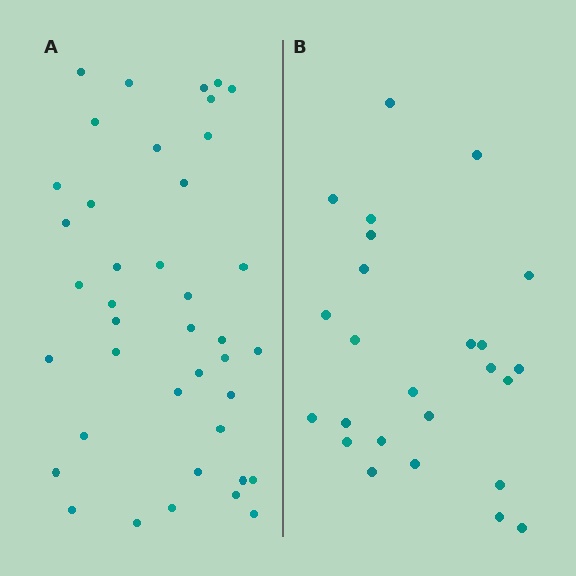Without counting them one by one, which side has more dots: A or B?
Region A (the left region) has more dots.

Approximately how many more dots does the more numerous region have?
Region A has approximately 15 more dots than region B.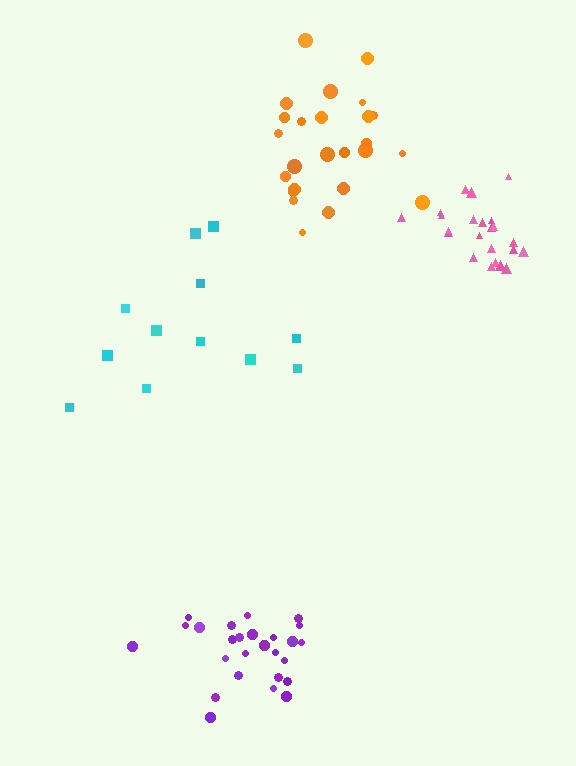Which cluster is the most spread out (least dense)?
Cyan.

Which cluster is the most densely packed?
Pink.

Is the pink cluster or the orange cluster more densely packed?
Pink.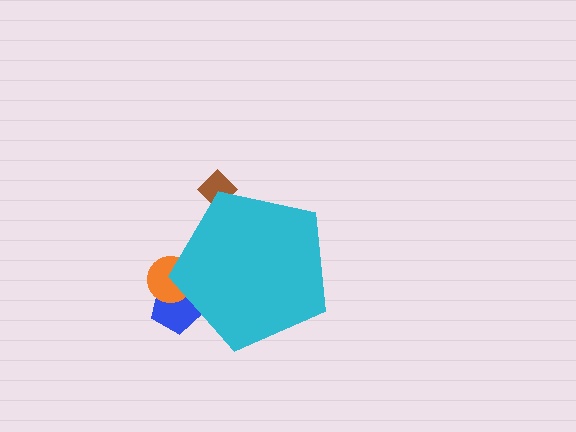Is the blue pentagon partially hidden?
Yes, the blue pentagon is partially hidden behind the cyan pentagon.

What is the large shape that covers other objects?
A cyan pentagon.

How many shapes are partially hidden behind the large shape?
3 shapes are partially hidden.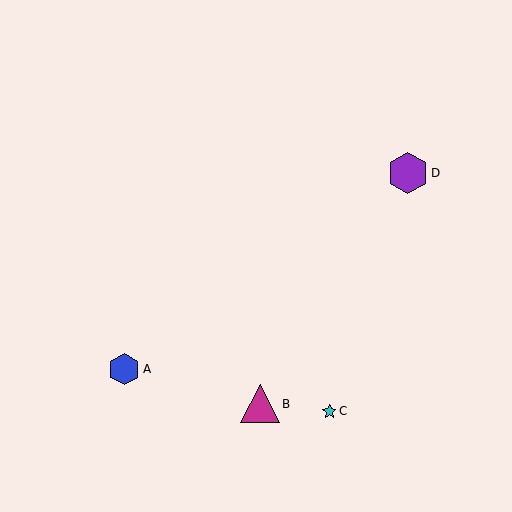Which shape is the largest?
The purple hexagon (labeled D) is the largest.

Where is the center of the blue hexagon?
The center of the blue hexagon is at (124, 369).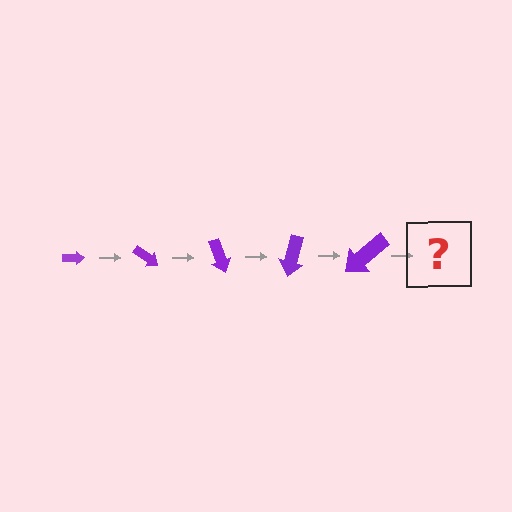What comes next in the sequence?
The next element should be an arrow, larger than the previous one and rotated 175 degrees from the start.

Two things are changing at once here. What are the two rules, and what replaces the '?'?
The two rules are that the arrow grows larger each step and it rotates 35 degrees each step. The '?' should be an arrow, larger than the previous one and rotated 175 degrees from the start.